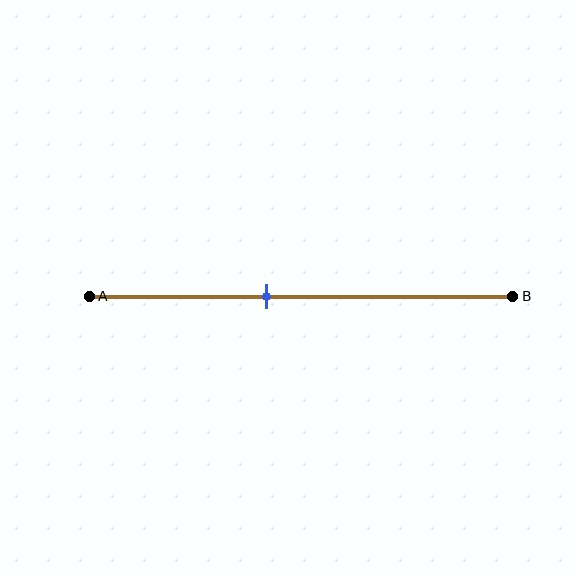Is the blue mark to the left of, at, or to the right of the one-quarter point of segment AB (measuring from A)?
The blue mark is to the right of the one-quarter point of segment AB.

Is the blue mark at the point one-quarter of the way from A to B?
No, the mark is at about 40% from A, not at the 25% one-quarter point.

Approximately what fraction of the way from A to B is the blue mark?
The blue mark is approximately 40% of the way from A to B.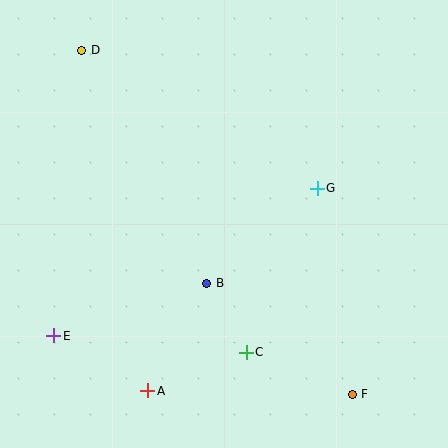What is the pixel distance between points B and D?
The distance between B and D is 264 pixels.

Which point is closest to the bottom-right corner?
Point F is closest to the bottom-right corner.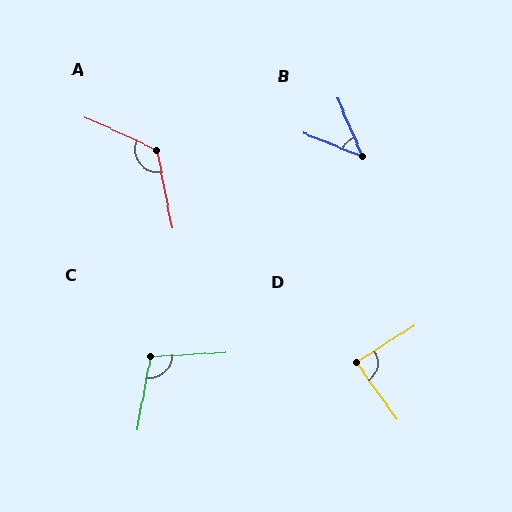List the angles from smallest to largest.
B (46°), D (87°), C (103°), A (126°).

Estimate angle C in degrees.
Approximately 103 degrees.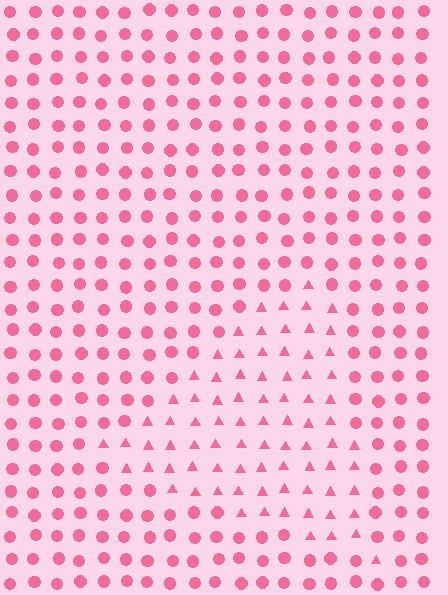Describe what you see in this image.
The image is filled with small pink elements arranged in a uniform grid. A triangle-shaped region contains triangles, while the surrounding area contains circles. The boundary is defined purely by the change in element shape.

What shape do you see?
I see a triangle.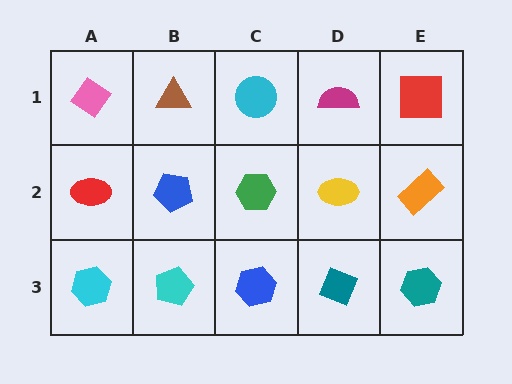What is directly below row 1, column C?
A green hexagon.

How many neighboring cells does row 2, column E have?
3.